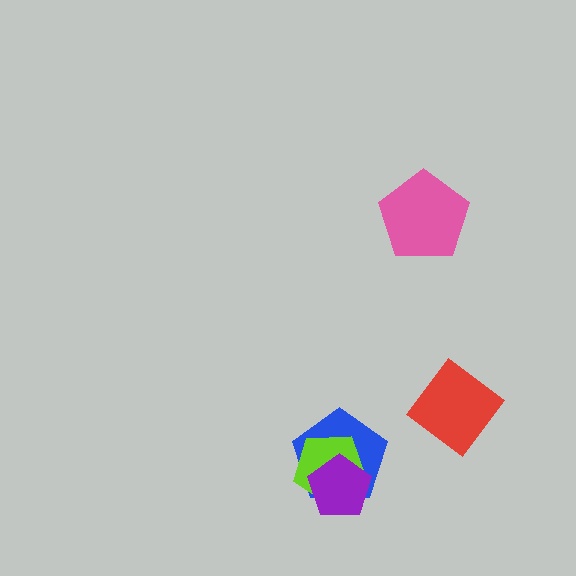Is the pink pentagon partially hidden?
No, no other shape covers it.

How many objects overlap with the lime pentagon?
2 objects overlap with the lime pentagon.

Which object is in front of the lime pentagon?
The purple pentagon is in front of the lime pentagon.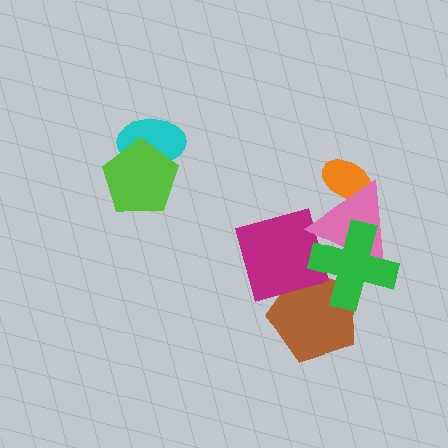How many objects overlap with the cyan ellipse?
1 object overlaps with the cyan ellipse.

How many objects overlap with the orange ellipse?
1 object overlaps with the orange ellipse.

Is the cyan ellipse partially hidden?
Yes, it is partially covered by another shape.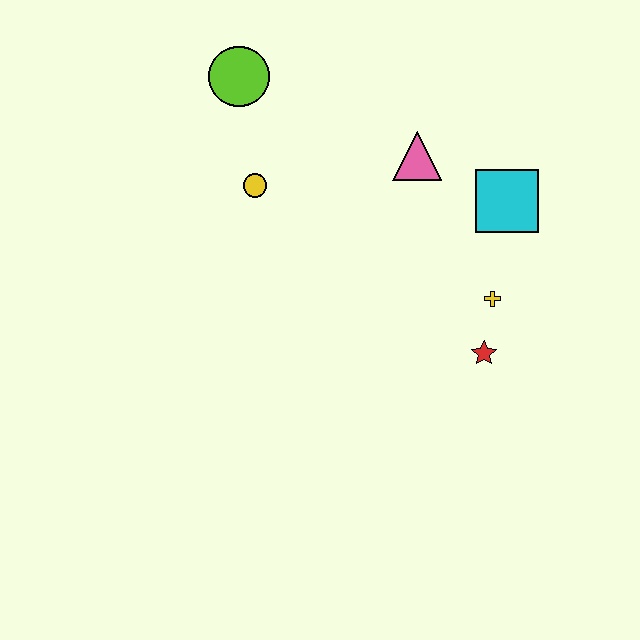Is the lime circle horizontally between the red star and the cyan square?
No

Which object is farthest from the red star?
The lime circle is farthest from the red star.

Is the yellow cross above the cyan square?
No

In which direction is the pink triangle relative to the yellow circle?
The pink triangle is to the right of the yellow circle.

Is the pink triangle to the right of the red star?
No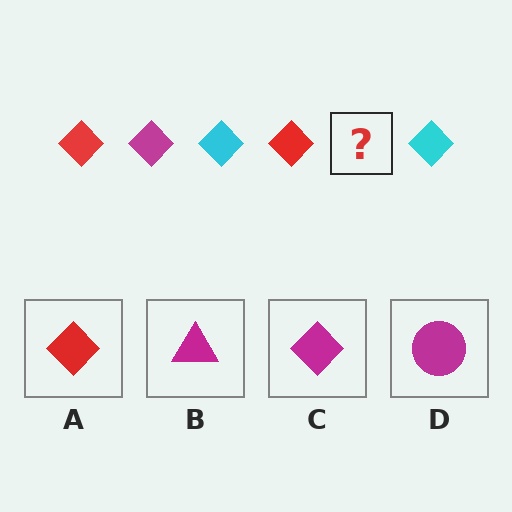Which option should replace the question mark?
Option C.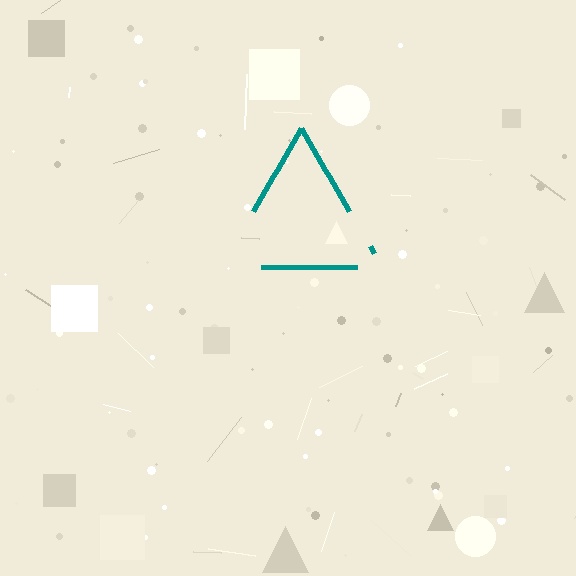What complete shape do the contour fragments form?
The contour fragments form a triangle.